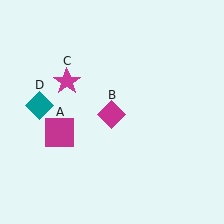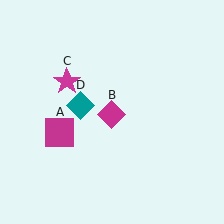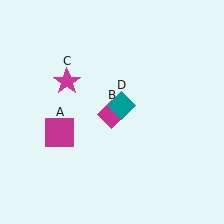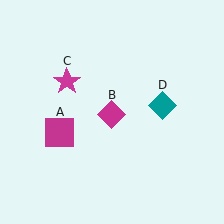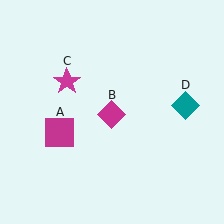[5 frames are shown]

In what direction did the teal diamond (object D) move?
The teal diamond (object D) moved right.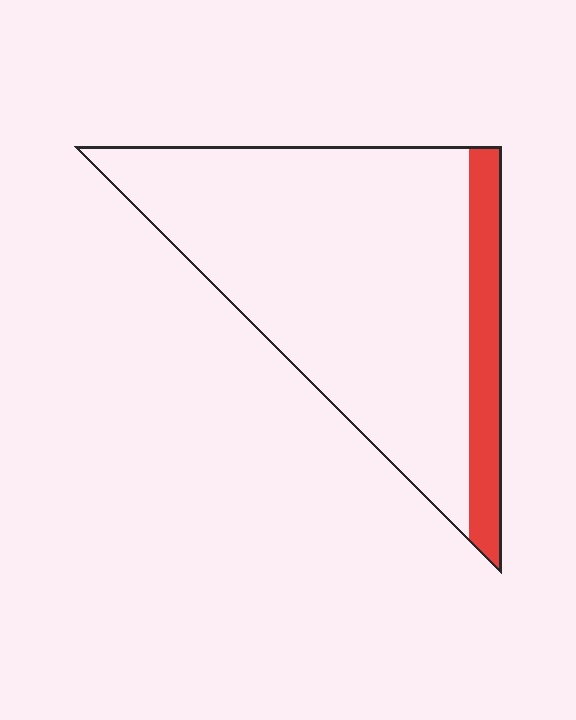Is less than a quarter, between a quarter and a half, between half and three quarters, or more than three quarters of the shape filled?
Less than a quarter.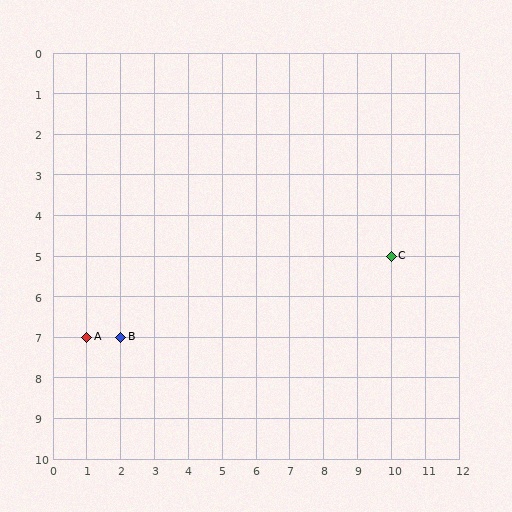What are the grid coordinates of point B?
Point B is at grid coordinates (2, 7).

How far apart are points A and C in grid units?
Points A and C are 9 columns and 2 rows apart (about 9.2 grid units diagonally).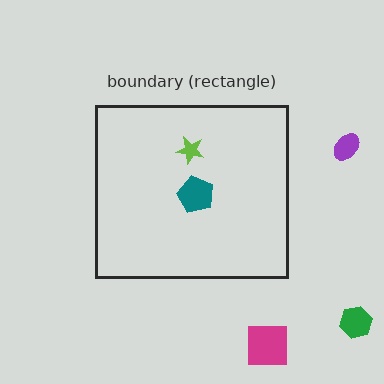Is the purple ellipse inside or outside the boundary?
Outside.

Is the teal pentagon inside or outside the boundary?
Inside.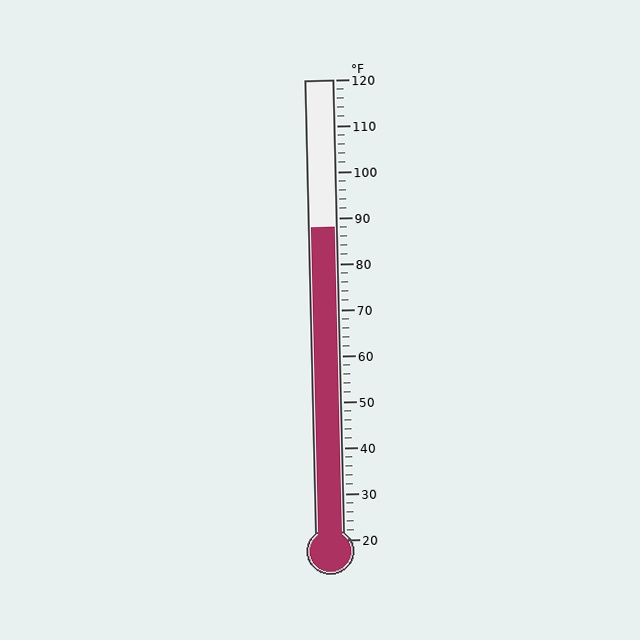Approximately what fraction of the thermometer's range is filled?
The thermometer is filled to approximately 70% of its range.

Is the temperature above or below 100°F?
The temperature is below 100°F.